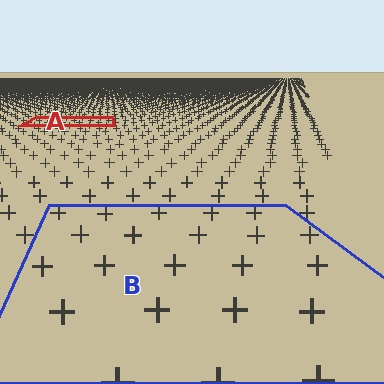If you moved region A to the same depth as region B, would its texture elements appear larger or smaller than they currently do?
They would appear larger. At a closer depth, the same texture elements are projected at a bigger on-screen size.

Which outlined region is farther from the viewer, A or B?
Region A is farther from the viewer — the texture elements inside it appear smaller and more densely packed.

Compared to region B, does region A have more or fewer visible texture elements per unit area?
Region A has more texture elements per unit area — they are packed more densely because it is farther away.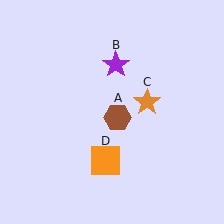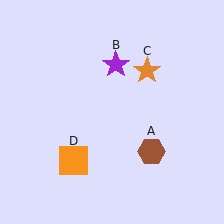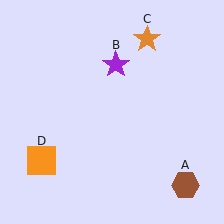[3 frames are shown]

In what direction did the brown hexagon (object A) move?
The brown hexagon (object A) moved down and to the right.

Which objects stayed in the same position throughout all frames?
Purple star (object B) remained stationary.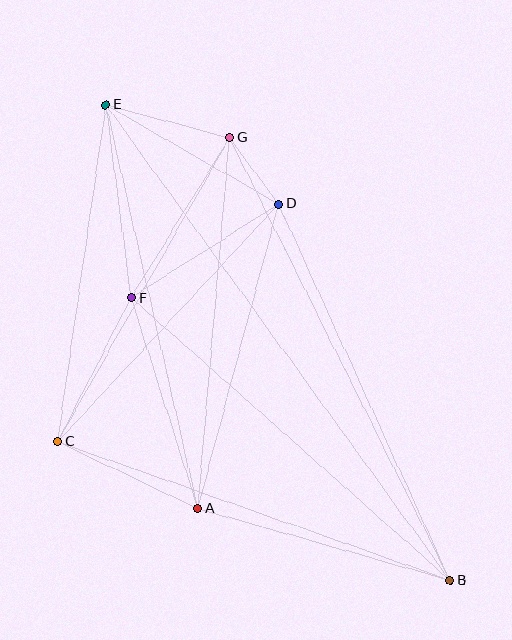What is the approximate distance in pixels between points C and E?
The distance between C and E is approximately 340 pixels.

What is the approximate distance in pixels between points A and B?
The distance between A and B is approximately 262 pixels.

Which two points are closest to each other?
Points D and G are closest to each other.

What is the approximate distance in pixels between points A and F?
The distance between A and F is approximately 221 pixels.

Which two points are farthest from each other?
Points B and E are farthest from each other.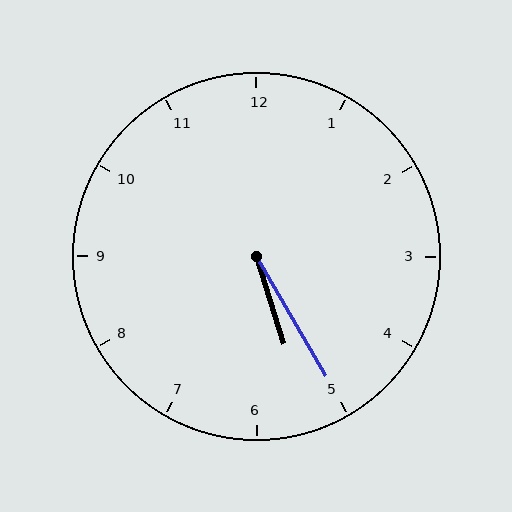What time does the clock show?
5:25.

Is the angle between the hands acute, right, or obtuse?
It is acute.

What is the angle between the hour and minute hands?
Approximately 12 degrees.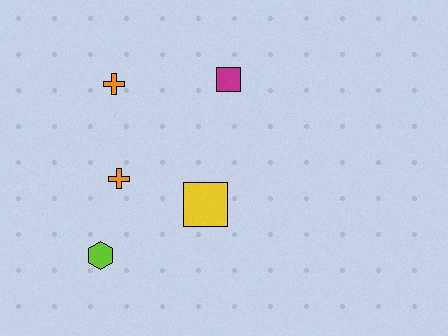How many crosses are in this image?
There are 2 crosses.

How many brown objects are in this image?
There are no brown objects.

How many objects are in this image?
There are 5 objects.